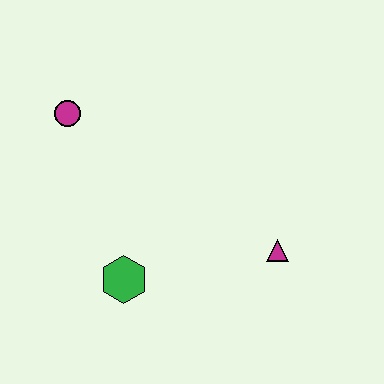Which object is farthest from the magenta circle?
The magenta triangle is farthest from the magenta circle.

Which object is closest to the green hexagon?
The magenta triangle is closest to the green hexagon.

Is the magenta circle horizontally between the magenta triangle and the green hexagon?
No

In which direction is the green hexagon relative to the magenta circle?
The green hexagon is below the magenta circle.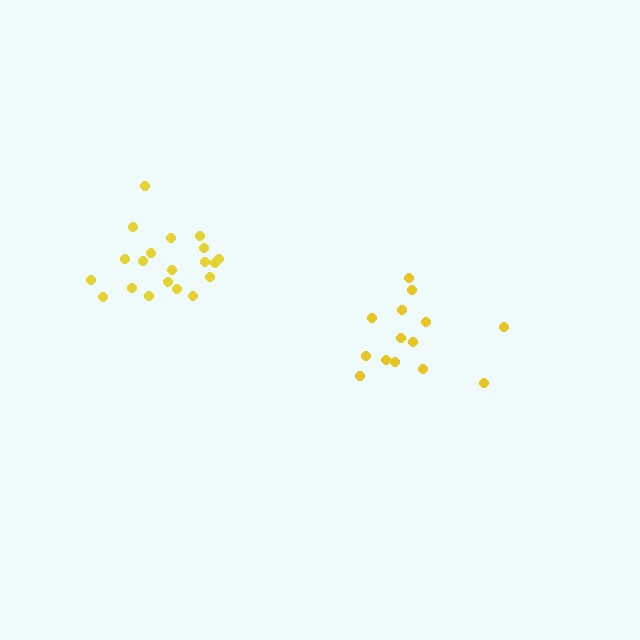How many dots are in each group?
Group 1: 14 dots, Group 2: 20 dots (34 total).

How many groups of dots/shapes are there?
There are 2 groups.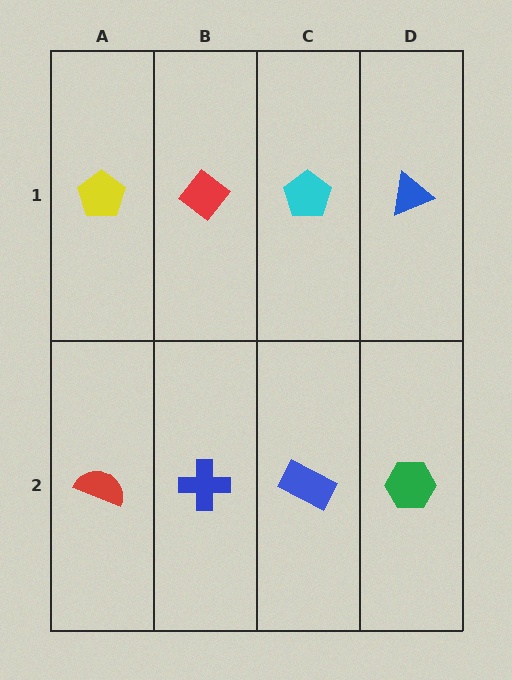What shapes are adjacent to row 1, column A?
A red semicircle (row 2, column A), a red diamond (row 1, column B).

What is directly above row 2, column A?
A yellow pentagon.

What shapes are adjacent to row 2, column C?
A cyan pentagon (row 1, column C), a blue cross (row 2, column B), a green hexagon (row 2, column D).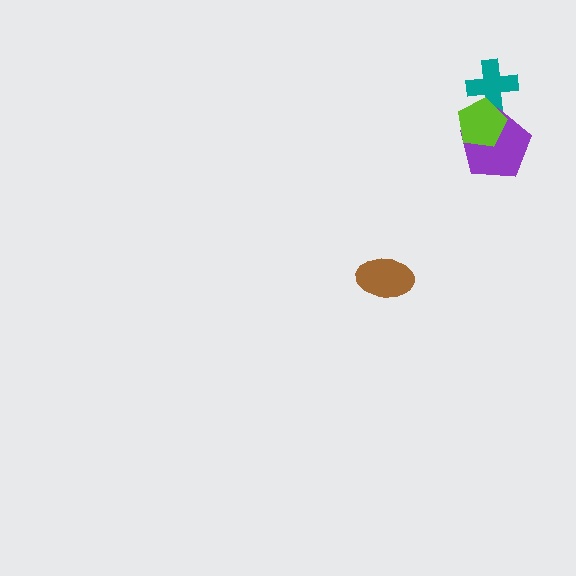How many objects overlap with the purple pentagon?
1 object overlaps with the purple pentagon.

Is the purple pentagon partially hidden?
Yes, it is partially covered by another shape.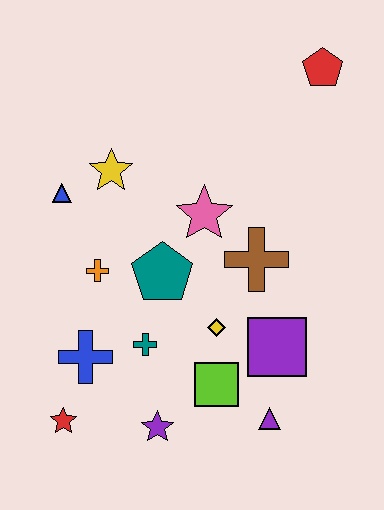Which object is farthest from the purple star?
The red pentagon is farthest from the purple star.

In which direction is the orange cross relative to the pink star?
The orange cross is to the left of the pink star.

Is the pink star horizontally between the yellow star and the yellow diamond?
Yes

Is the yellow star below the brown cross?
No